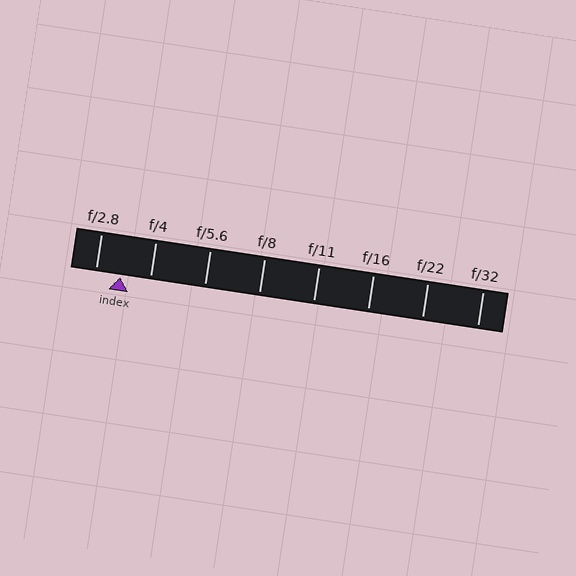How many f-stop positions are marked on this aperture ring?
There are 8 f-stop positions marked.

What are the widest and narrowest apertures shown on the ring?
The widest aperture shown is f/2.8 and the narrowest is f/32.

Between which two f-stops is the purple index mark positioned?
The index mark is between f/2.8 and f/4.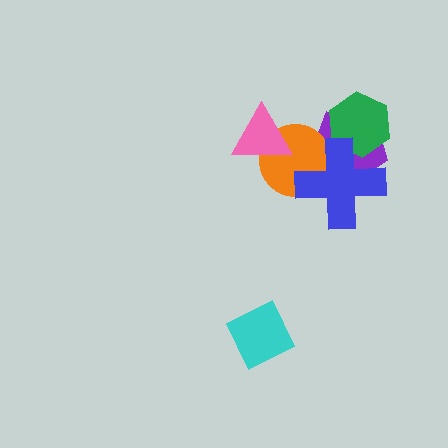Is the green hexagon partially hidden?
Yes, it is partially covered by another shape.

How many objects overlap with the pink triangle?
1 object overlaps with the pink triangle.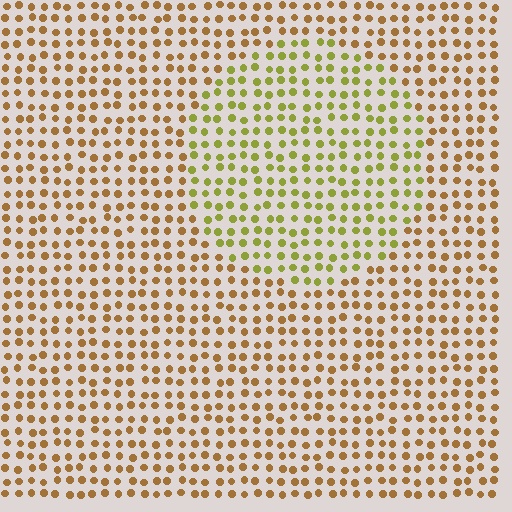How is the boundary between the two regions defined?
The boundary is defined purely by a slight shift in hue (about 39 degrees). Spacing, size, and orientation are identical on both sides.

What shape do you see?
I see a circle.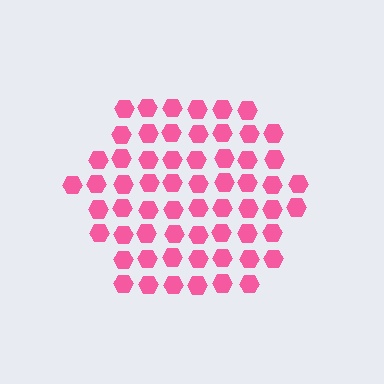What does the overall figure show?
The overall figure shows a hexagon.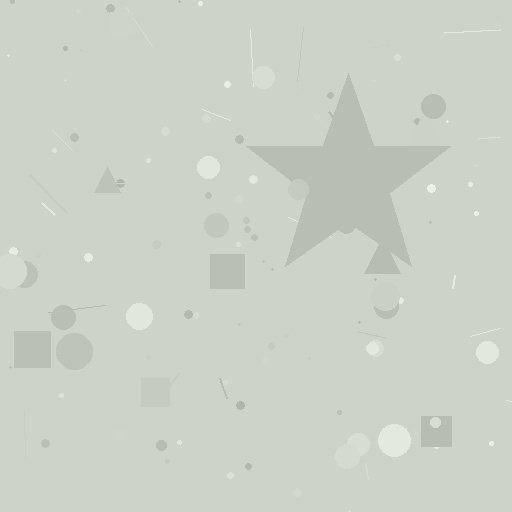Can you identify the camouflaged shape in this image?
The camouflaged shape is a star.